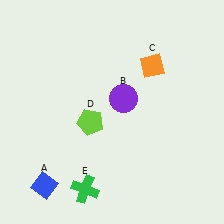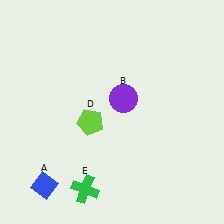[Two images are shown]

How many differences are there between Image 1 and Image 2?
There is 1 difference between the two images.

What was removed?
The orange diamond (C) was removed in Image 2.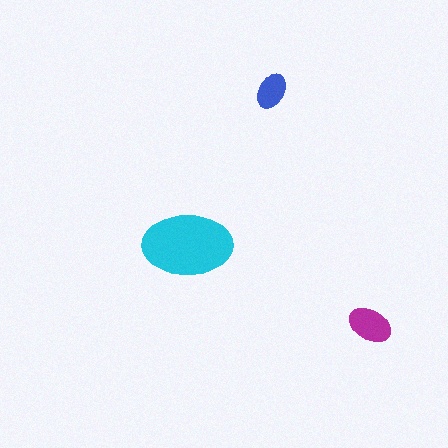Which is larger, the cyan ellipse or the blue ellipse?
The cyan one.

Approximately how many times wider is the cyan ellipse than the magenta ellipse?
About 2 times wider.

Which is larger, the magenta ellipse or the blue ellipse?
The magenta one.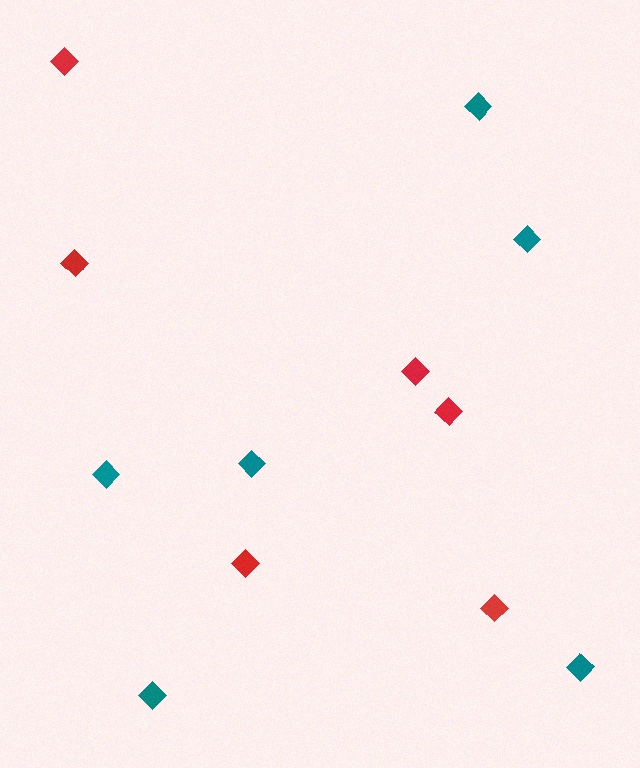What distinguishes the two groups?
There are 2 groups: one group of red diamonds (6) and one group of teal diamonds (6).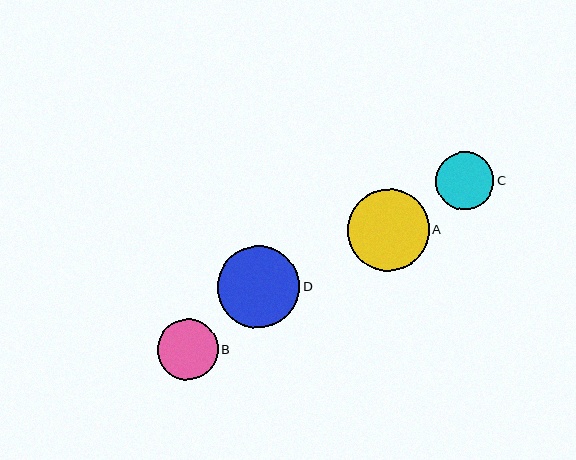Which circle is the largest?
Circle D is the largest with a size of approximately 82 pixels.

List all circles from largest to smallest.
From largest to smallest: D, A, B, C.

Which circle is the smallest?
Circle C is the smallest with a size of approximately 58 pixels.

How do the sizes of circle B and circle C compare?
Circle B and circle C are approximately the same size.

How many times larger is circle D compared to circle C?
Circle D is approximately 1.4 times the size of circle C.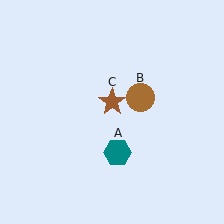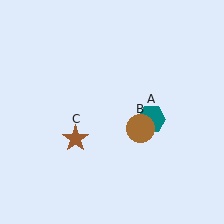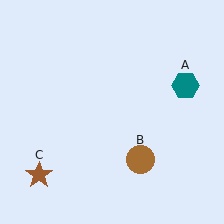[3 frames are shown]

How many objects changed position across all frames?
3 objects changed position: teal hexagon (object A), brown circle (object B), brown star (object C).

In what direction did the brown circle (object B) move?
The brown circle (object B) moved down.